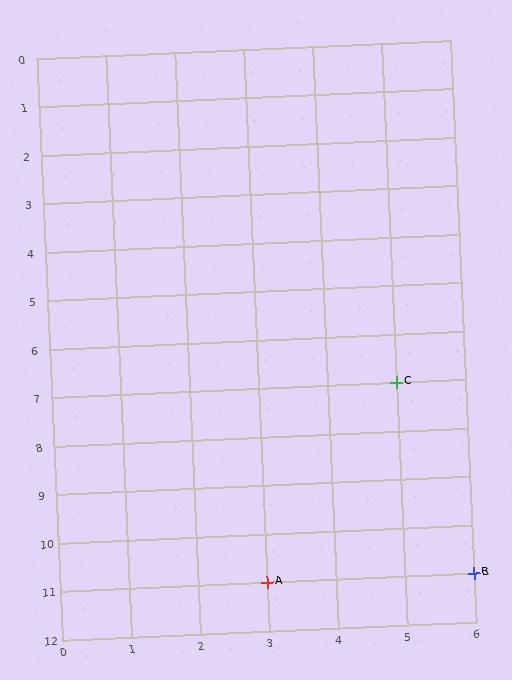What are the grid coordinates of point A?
Point A is at grid coordinates (3, 11).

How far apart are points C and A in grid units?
Points C and A are 2 columns and 4 rows apart (about 4.5 grid units diagonally).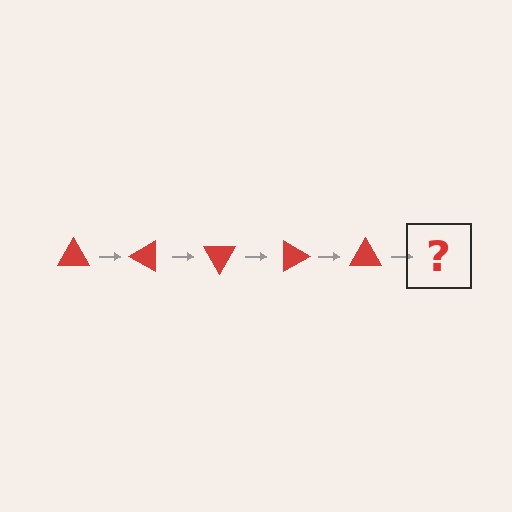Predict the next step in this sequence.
The next step is a red triangle rotated 150 degrees.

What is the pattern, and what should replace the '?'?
The pattern is that the triangle rotates 30 degrees each step. The '?' should be a red triangle rotated 150 degrees.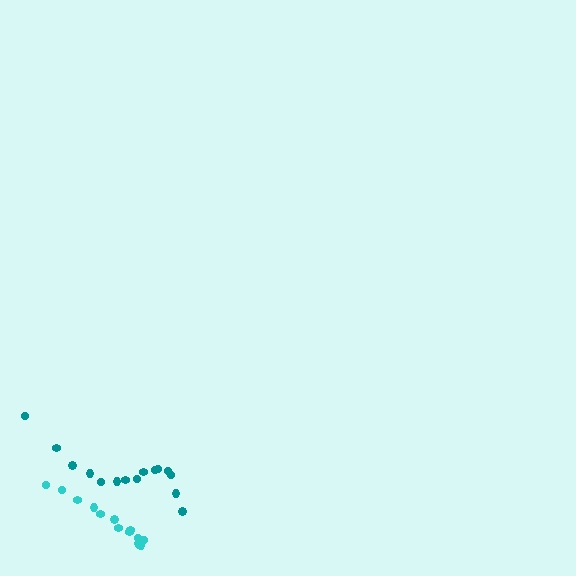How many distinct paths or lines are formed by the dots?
There are 2 distinct paths.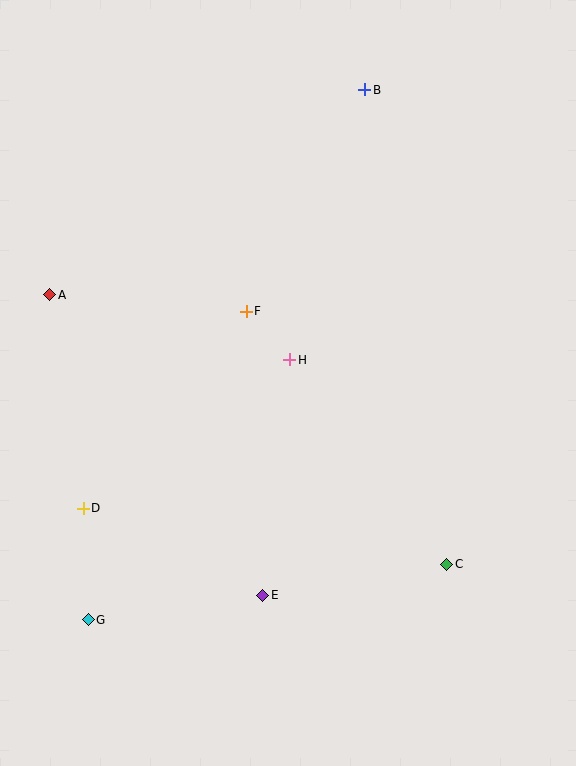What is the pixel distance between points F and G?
The distance between F and G is 346 pixels.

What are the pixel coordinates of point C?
Point C is at (447, 564).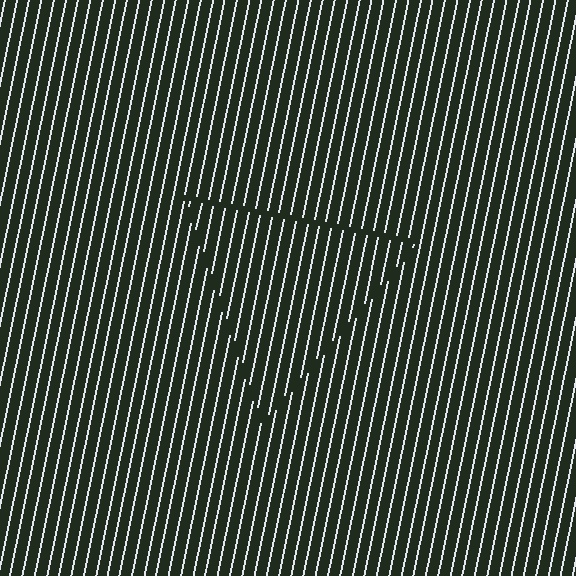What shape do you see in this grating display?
An illusory triangle. The interior of the shape contains the same grating, shifted by half a period — the contour is defined by the phase discontinuity where line-ends from the inner and outer gratings abut.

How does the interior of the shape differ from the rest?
The interior of the shape contains the same grating, shifted by half a period — the contour is defined by the phase discontinuity where line-ends from the inner and outer gratings abut.